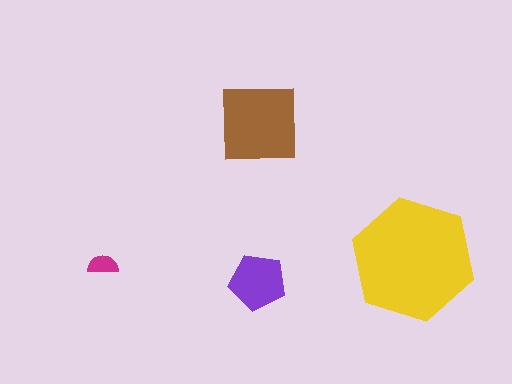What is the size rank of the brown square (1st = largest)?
2nd.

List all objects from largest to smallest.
The yellow hexagon, the brown square, the purple pentagon, the magenta semicircle.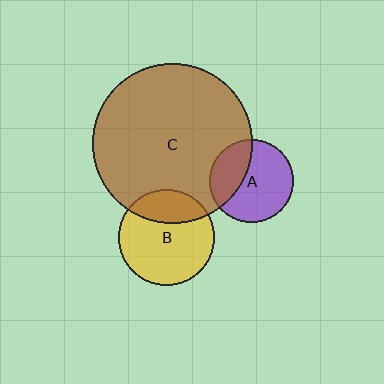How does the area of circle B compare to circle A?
Approximately 1.3 times.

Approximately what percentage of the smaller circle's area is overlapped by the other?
Approximately 35%.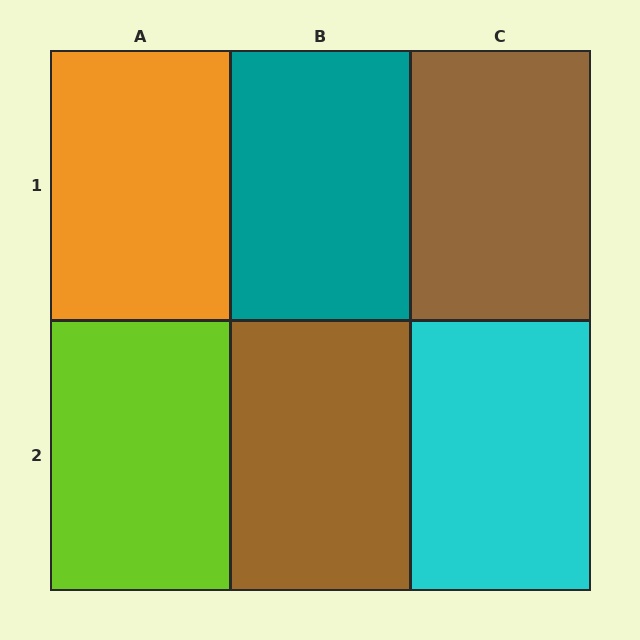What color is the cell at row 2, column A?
Lime.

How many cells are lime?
1 cell is lime.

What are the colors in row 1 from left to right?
Orange, teal, brown.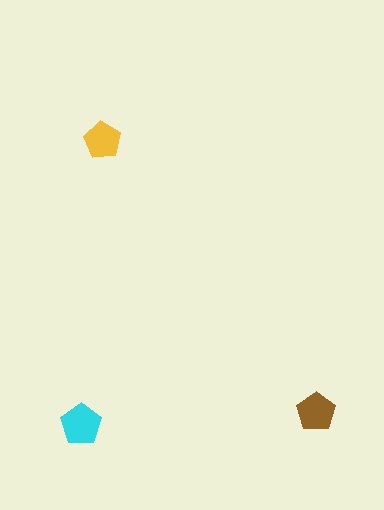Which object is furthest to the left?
The cyan pentagon is leftmost.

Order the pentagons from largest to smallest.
the cyan one, the brown one, the yellow one.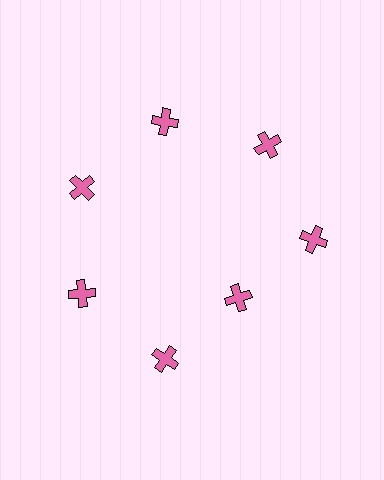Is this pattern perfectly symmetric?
No. The 7 pink crosses are arranged in a ring, but one element near the 5 o'clock position is pulled inward toward the center, breaking the 7-fold rotational symmetry.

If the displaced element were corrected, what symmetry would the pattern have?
It would have 7-fold rotational symmetry — the pattern would map onto itself every 51 degrees.